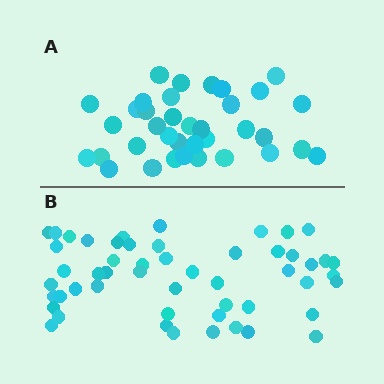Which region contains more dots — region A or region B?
Region B (the bottom region) has more dots.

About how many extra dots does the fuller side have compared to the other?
Region B has approximately 15 more dots than region A.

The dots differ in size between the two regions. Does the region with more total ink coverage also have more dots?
No. Region A has more total ink coverage because its dots are larger, but region B actually contains more individual dots. Total area can be misleading — the number of items is what matters here.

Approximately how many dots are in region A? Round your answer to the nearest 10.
About 40 dots. (The exact count is 36, which rounds to 40.)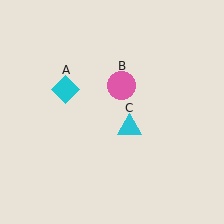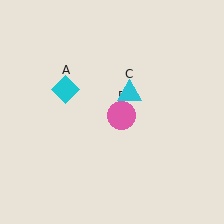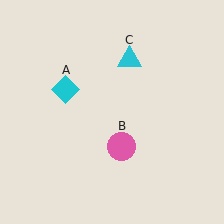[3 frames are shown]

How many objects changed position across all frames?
2 objects changed position: pink circle (object B), cyan triangle (object C).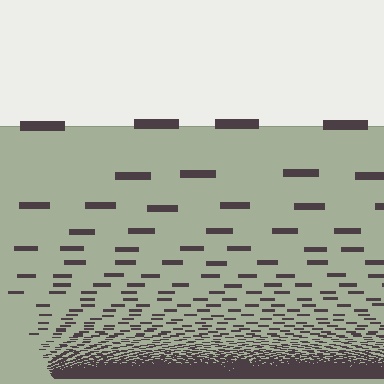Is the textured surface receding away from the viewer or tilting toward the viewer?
The surface appears to tilt toward the viewer. Texture elements get larger and sparser toward the top.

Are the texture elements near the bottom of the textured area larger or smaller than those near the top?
Smaller. The gradient is inverted — elements near the bottom are smaller and denser.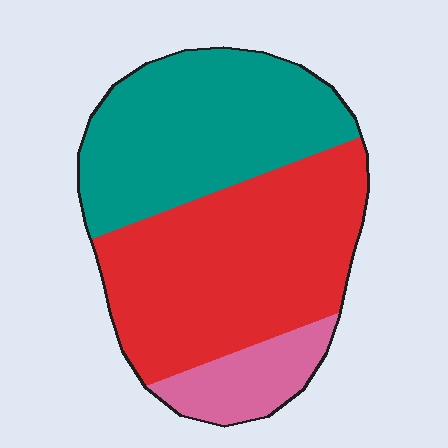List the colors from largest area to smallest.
From largest to smallest: red, teal, pink.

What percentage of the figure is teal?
Teal takes up between a third and a half of the figure.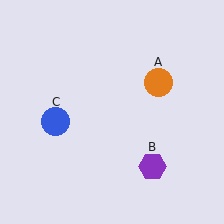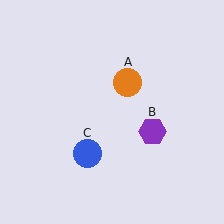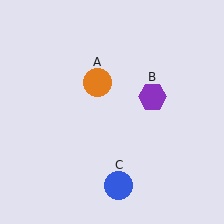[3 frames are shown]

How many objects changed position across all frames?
3 objects changed position: orange circle (object A), purple hexagon (object B), blue circle (object C).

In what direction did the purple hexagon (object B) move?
The purple hexagon (object B) moved up.